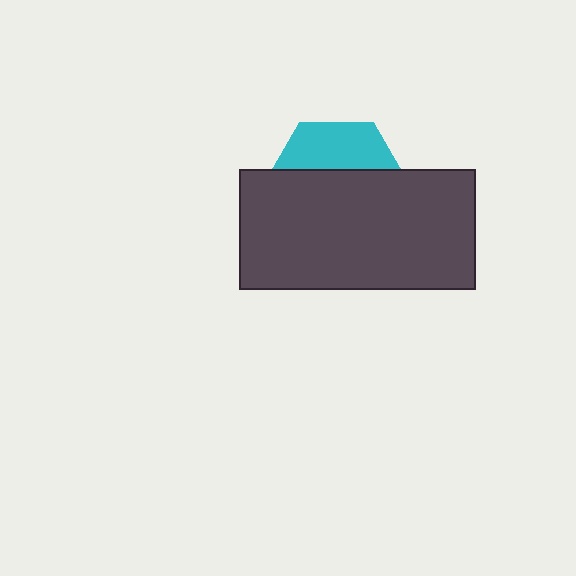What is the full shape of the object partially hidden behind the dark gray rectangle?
The partially hidden object is a cyan hexagon.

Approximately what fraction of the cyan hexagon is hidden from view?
Roughly 66% of the cyan hexagon is hidden behind the dark gray rectangle.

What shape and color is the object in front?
The object in front is a dark gray rectangle.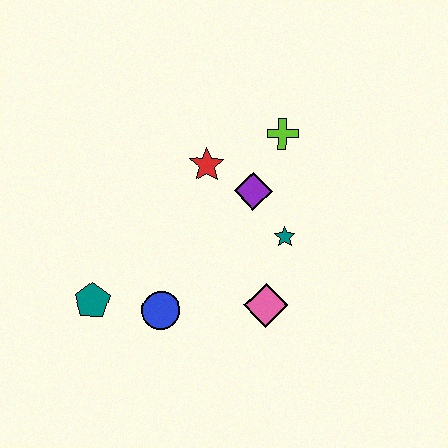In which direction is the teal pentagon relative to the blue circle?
The teal pentagon is to the left of the blue circle.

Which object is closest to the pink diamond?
The teal star is closest to the pink diamond.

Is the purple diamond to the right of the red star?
Yes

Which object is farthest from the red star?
The teal pentagon is farthest from the red star.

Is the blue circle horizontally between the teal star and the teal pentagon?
Yes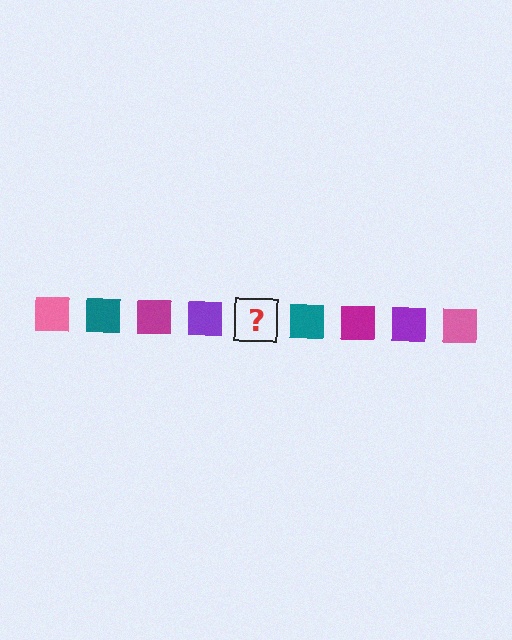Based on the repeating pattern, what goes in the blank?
The blank should be a pink square.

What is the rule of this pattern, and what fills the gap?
The rule is that the pattern cycles through pink, teal, magenta, purple squares. The gap should be filled with a pink square.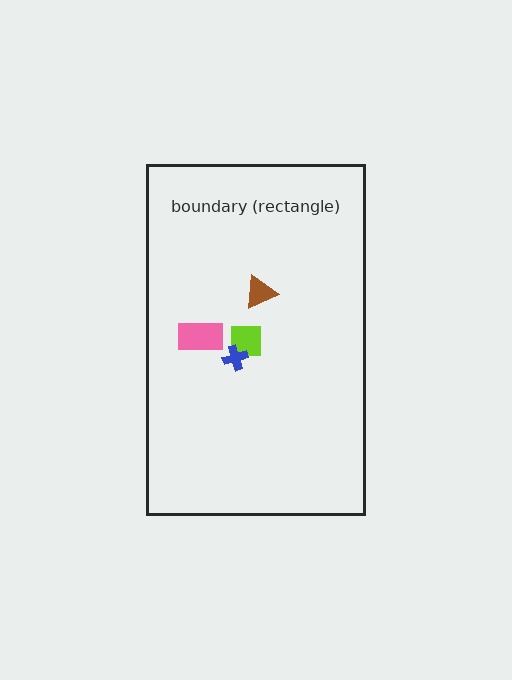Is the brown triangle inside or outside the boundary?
Inside.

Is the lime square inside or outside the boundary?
Inside.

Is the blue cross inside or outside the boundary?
Inside.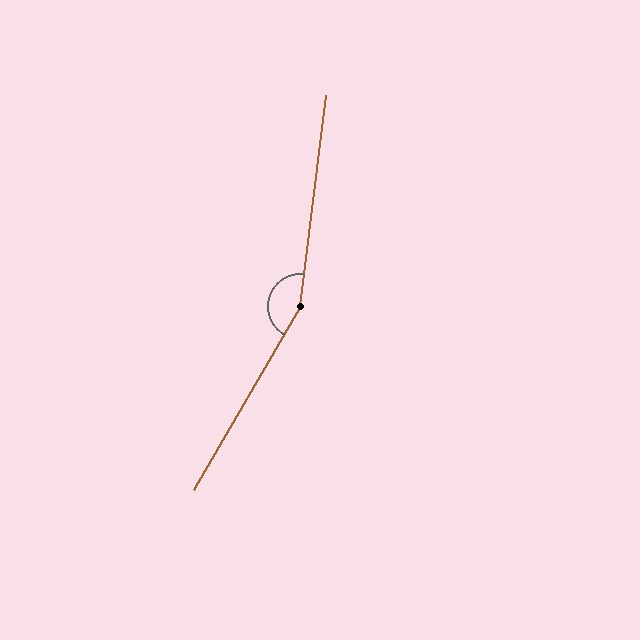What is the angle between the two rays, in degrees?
Approximately 156 degrees.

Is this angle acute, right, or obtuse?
It is obtuse.